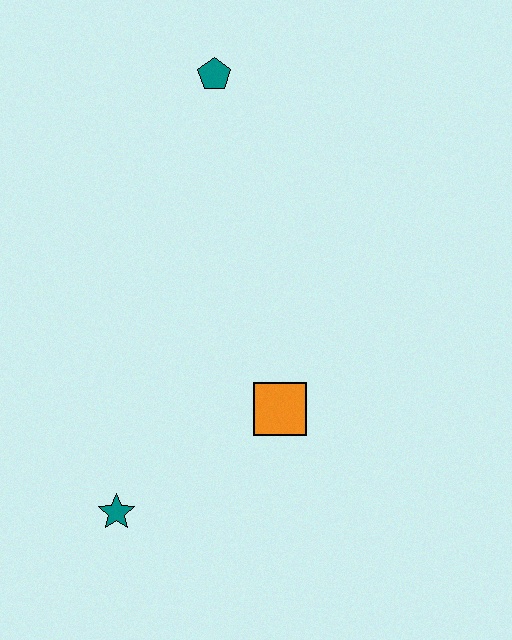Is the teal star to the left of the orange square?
Yes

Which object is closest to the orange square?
The teal star is closest to the orange square.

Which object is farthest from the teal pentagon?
The teal star is farthest from the teal pentagon.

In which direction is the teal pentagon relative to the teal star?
The teal pentagon is above the teal star.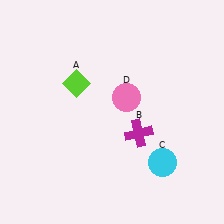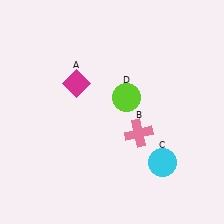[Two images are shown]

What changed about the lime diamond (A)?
In Image 1, A is lime. In Image 2, it changed to magenta.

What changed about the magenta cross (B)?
In Image 1, B is magenta. In Image 2, it changed to pink.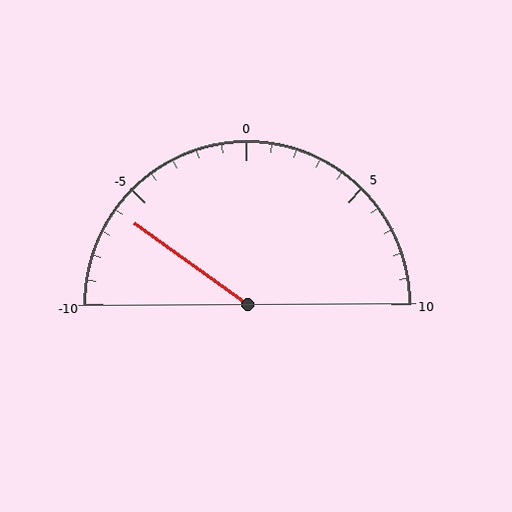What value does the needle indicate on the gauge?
The needle indicates approximately -6.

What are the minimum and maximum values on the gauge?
The gauge ranges from -10 to 10.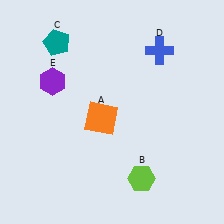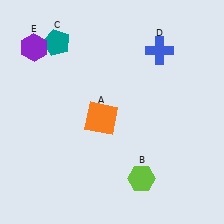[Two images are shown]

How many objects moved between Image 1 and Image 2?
1 object moved between the two images.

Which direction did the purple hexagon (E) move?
The purple hexagon (E) moved up.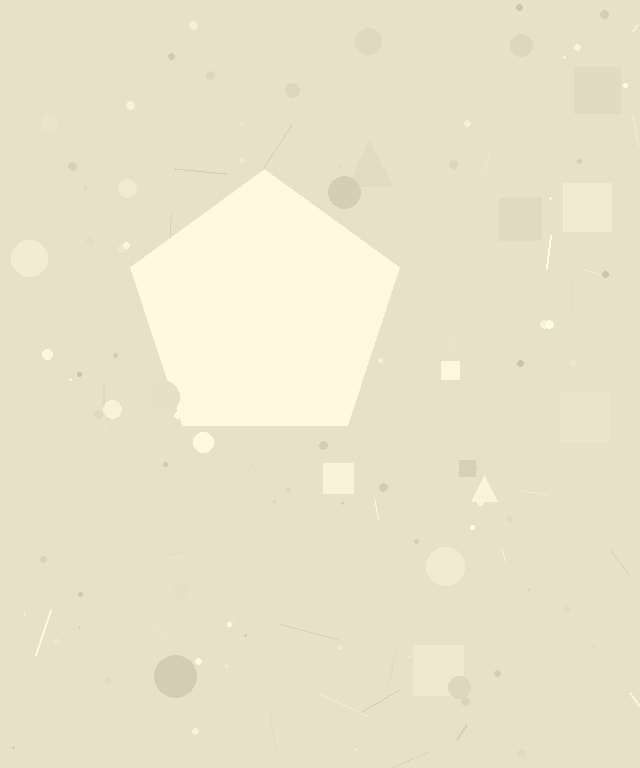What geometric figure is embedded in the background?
A pentagon is embedded in the background.